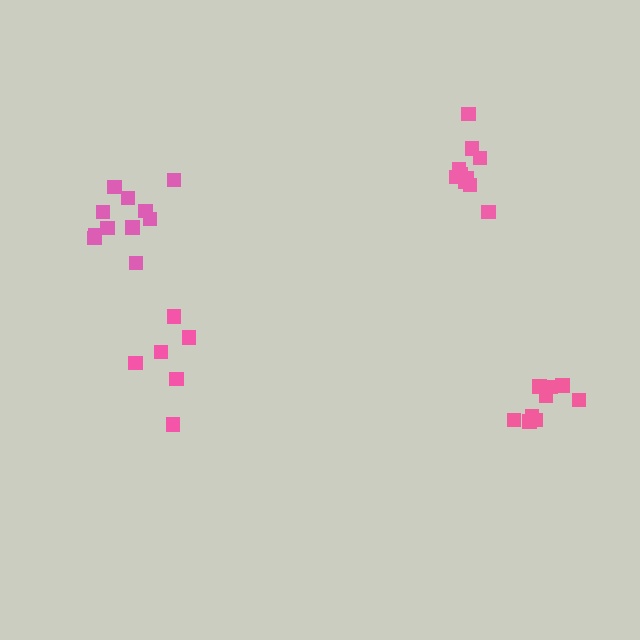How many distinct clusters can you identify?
There are 4 distinct clusters.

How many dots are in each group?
Group 1: 11 dots, Group 2: 9 dots, Group 3: 10 dots, Group 4: 6 dots (36 total).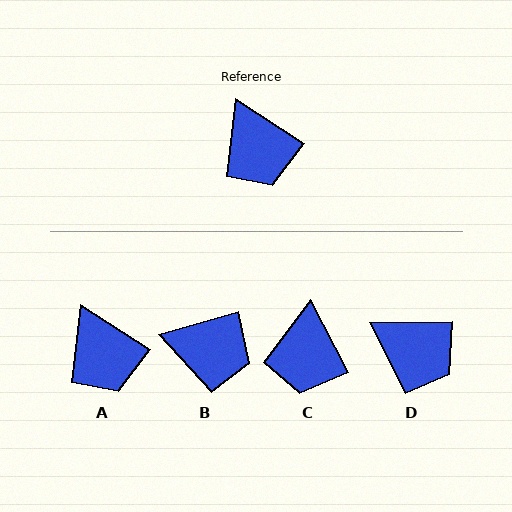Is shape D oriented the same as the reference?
No, it is off by about 34 degrees.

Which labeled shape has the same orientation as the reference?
A.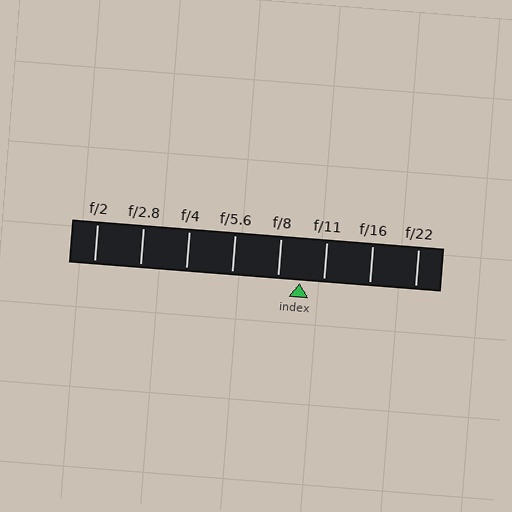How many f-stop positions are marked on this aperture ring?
There are 8 f-stop positions marked.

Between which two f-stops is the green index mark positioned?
The index mark is between f/8 and f/11.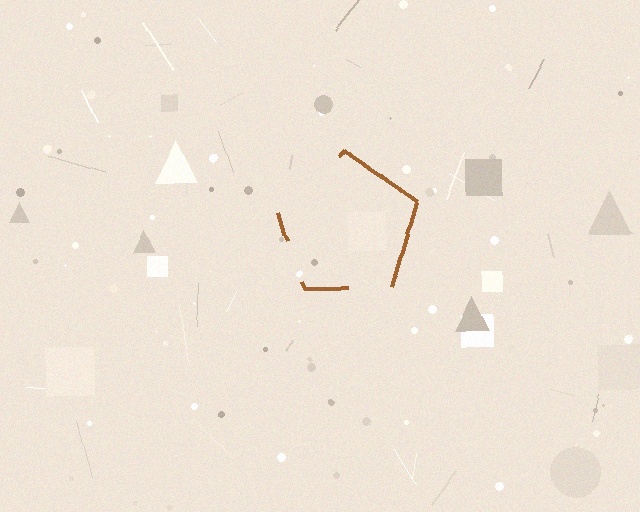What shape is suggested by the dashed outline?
The dashed outline suggests a pentagon.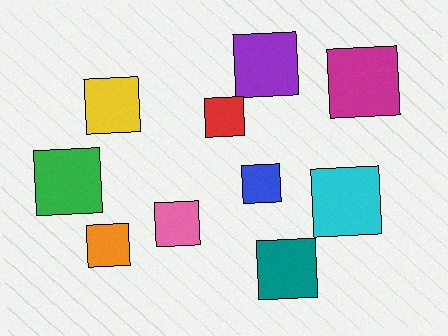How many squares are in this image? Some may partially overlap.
There are 10 squares.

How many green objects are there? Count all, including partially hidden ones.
There is 1 green object.